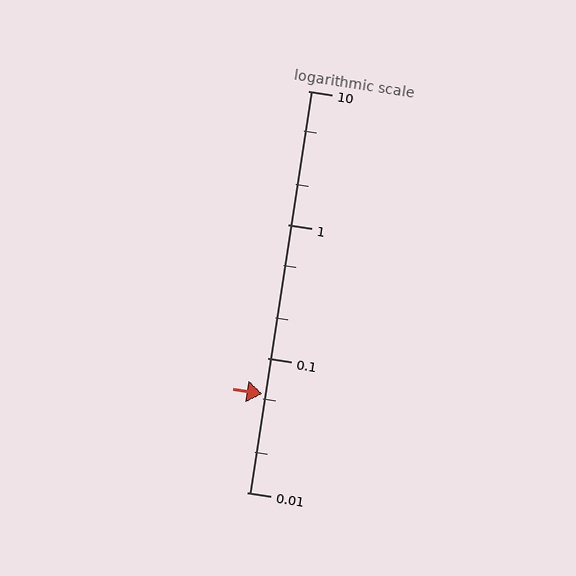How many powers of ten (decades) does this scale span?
The scale spans 3 decades, from 0.01 to 10.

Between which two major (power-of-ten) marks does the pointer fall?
The pointer is between 0.01 and 0.1.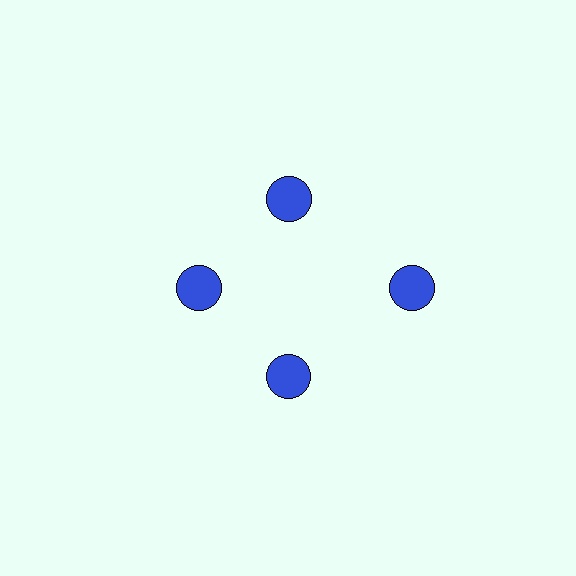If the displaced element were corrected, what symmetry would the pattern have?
It would have 4-fold rotational symmetry — the pattern would map onto itself every 90 degrees.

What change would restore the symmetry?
The symmetry would be restored by moving it inward, back onto the ring so that all 4 circles sit at equal angles and equal distance from the center.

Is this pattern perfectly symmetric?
No. The 4 blue circles are arranged in a ring, but one element near the 3 o'clock position is pushed outward from the center, breaking the 4-fold rotational symmetry.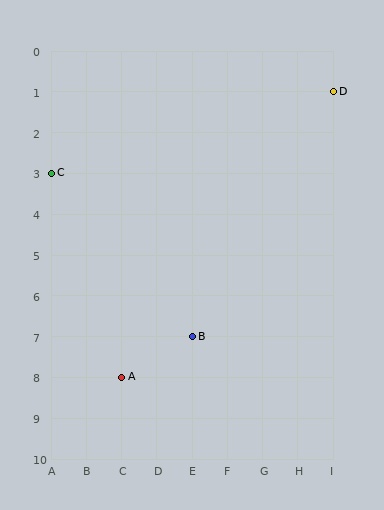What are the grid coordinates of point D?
Point D is at grid coordinates (I, 1).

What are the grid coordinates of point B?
Point B is at grid coordinates (E, 7).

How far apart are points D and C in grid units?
Points D and C are 8 columns and 2 rows apart (about 8.2 grid units diagonally).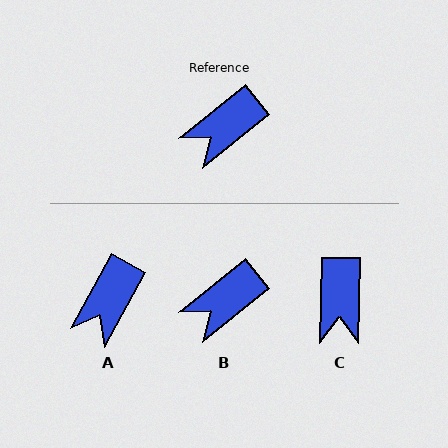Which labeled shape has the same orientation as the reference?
B.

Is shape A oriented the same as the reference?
No, it is off by about 23 degrees.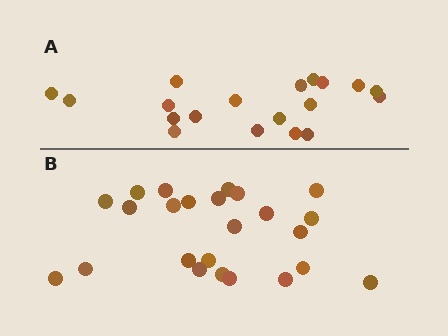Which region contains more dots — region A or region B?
Region B (the bottom region) has more dots.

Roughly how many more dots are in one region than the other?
Region B has about 5 more dots than region A.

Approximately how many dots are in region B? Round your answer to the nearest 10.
About 20 dots. (The exact count is 24, which rounds to 20.)